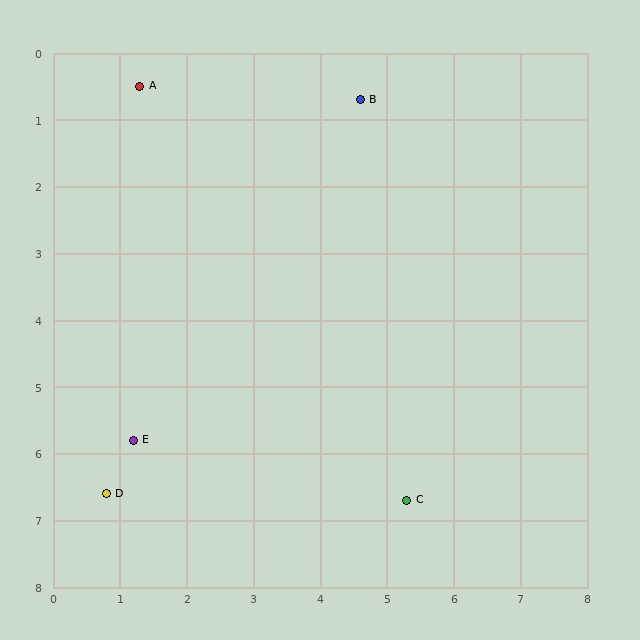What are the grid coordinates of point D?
Point D is at approximately (0.8, 6.6).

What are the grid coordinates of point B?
Point B is at approximately (4.6, 0.7).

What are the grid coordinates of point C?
Point C is at approximately (5.3, 6.7).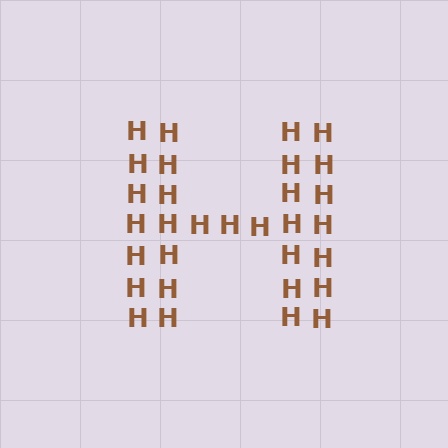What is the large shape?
The large shape is the letter H.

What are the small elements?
The small elements are letter H's.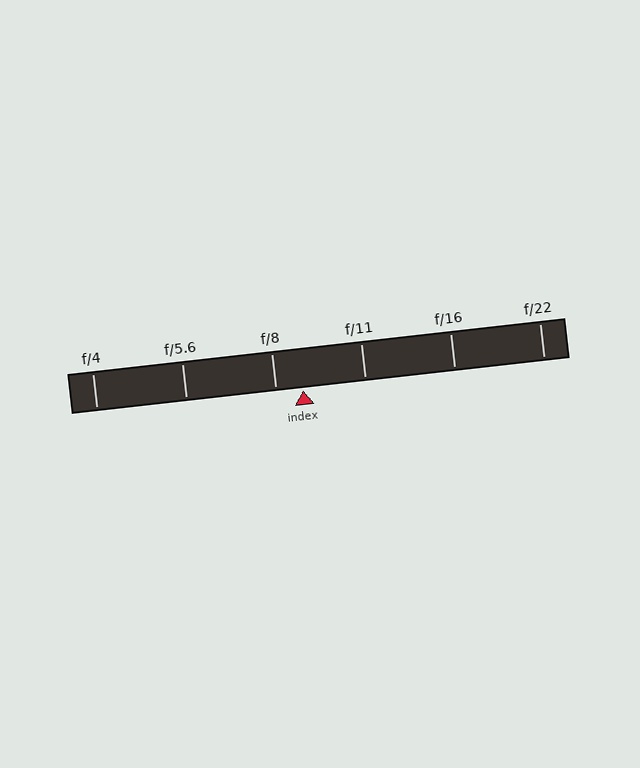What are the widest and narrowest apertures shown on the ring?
The widest aperture shown is f/4 and the narrowest is f/22.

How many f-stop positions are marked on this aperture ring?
There are 6 f-stop positions marked.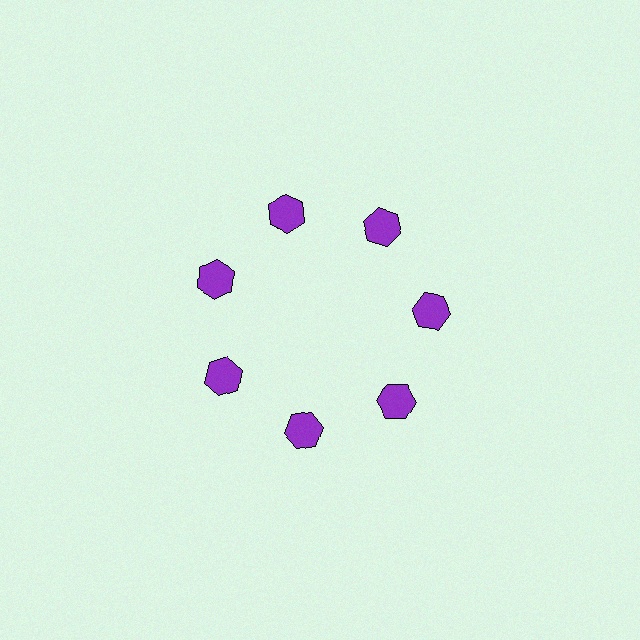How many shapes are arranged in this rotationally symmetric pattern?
There are 7 shapes, arranged in 7 groups of 1.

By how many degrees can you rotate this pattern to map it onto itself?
The pattern maps onto itself every 51 degrees of rotation.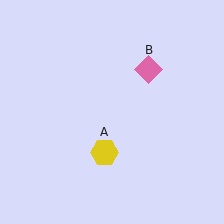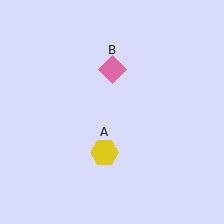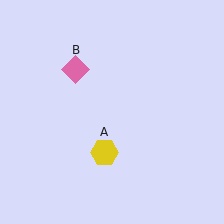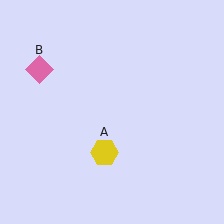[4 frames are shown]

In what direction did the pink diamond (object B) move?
The pink diamond (object B) moved left.